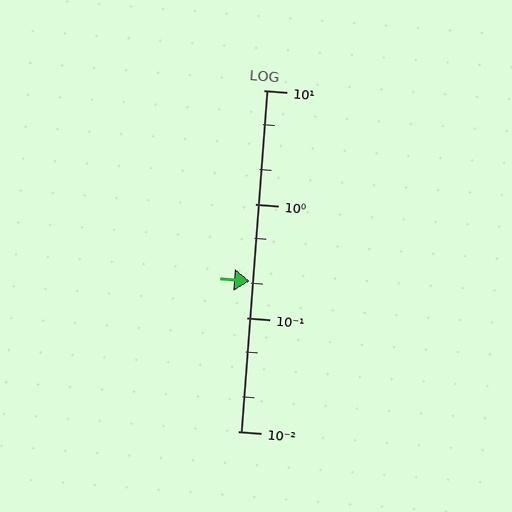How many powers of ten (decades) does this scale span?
The scale spans 3 decades, from 0.01 to 10.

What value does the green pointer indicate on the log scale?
The pointer indicates approximately 0.21.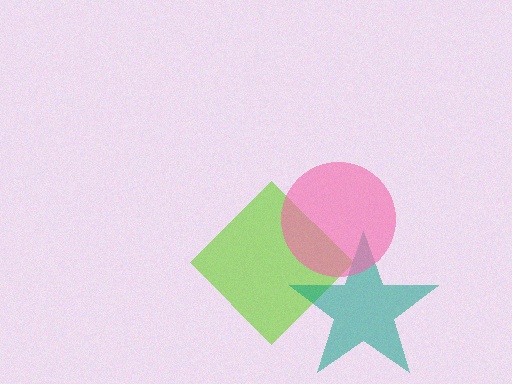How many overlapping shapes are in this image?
There are 3 overlapping shapes in the image.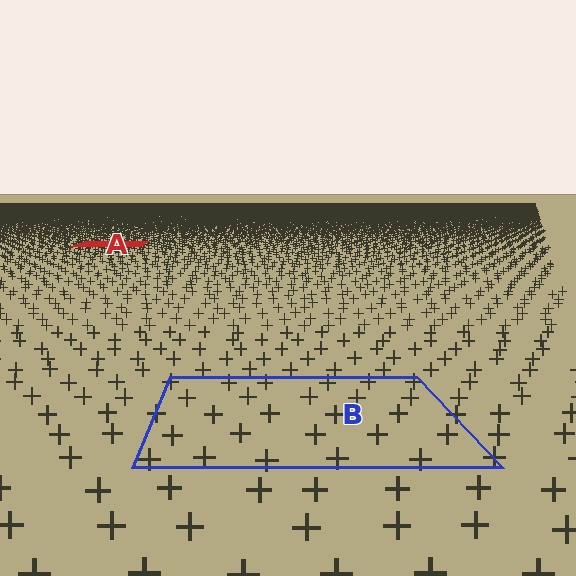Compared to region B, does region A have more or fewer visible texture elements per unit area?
Region A has more texture elements per unit area — they are packed more densely because it is farther away.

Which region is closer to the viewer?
Region B is closer. The texture elements there are larger and more spread out.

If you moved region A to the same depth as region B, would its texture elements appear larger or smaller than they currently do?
They would appear larger. At a closer depth, the same texture elements are projected at a bigger on-screen size.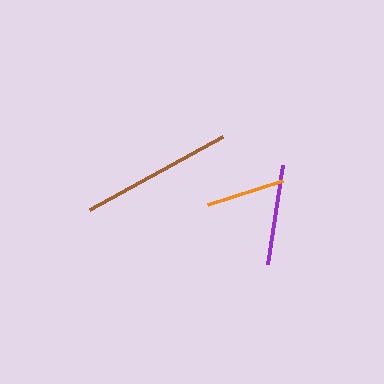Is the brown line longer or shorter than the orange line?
The brown line is longer than the orange line.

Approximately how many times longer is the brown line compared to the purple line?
The brown line is approximately 1.5 times the length of the purple line.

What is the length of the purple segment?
The purple segment is approximately 100 pixels long.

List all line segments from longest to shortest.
From longest to shortest: brown, purple, orange.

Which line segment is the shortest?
The orange line is the shortest at approximately 79 pixels.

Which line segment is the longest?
The brown line is the longest at approximately 152 pixels.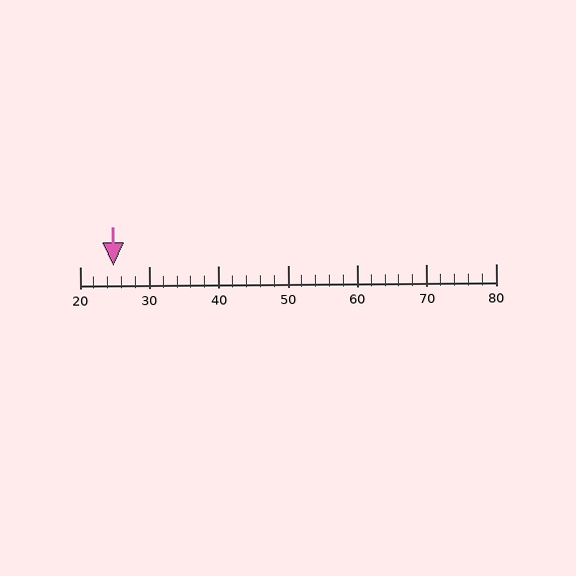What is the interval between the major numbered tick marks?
The major tick marks are spaced 10 units apart.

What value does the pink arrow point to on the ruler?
The pink arrow points to approximately 25.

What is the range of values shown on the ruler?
The ruler shows values from 20 to 80.